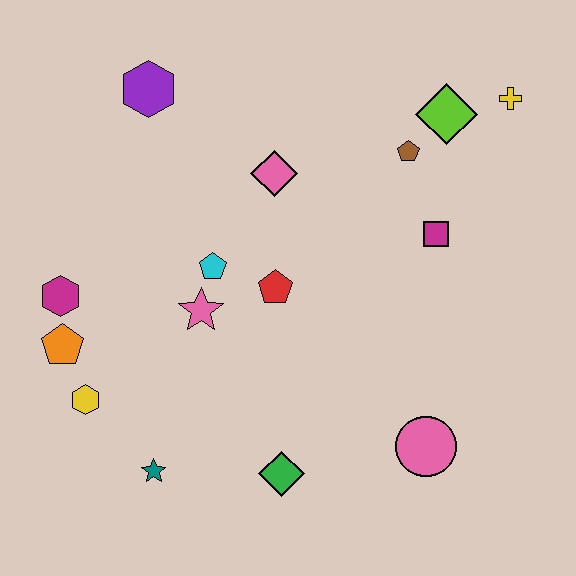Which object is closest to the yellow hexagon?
The orange pentagon is closest to the yellow hexagon.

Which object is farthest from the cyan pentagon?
The yellow cross is farthest from the cyan pentagon.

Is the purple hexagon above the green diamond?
Yes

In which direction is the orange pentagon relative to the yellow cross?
The orange pentagon is to the left of the yellow cross.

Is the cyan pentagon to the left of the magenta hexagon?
No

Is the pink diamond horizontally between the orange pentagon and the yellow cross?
Yes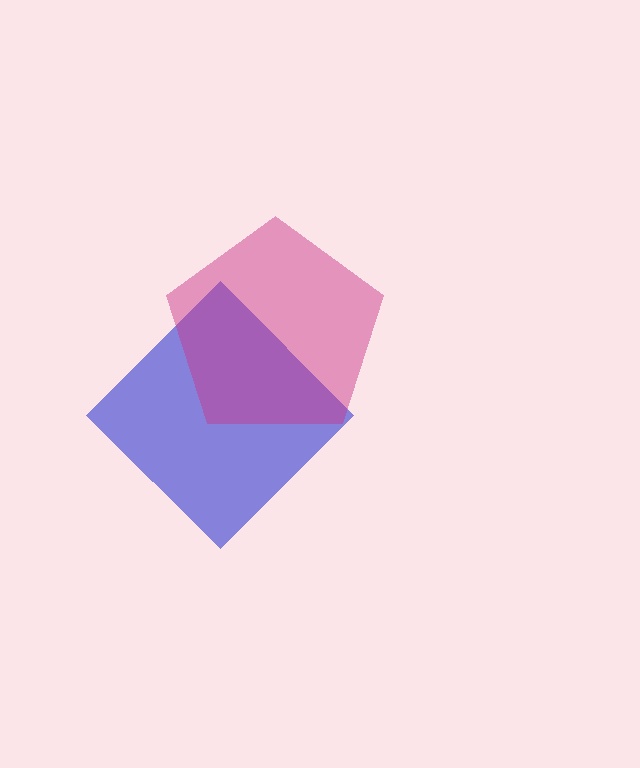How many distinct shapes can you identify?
There are 2 distinct shapes: a blue diamond, a magenta pentagon.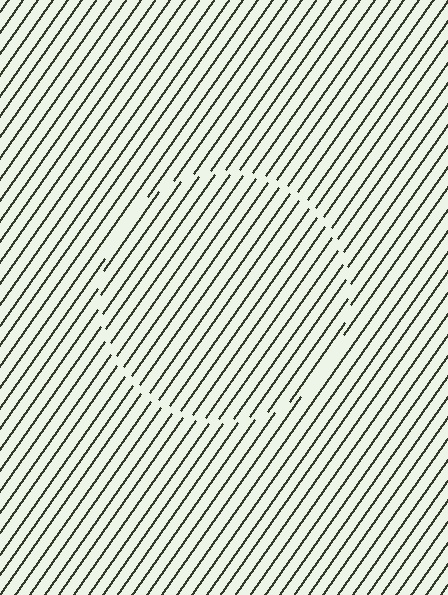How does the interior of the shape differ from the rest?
The interior of the shape contains the same grating, shifted by half a period — the contour is defined by the phase discontinuity where line-ends from the inner and outer gratings abut.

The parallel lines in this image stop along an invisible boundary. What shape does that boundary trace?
An illusory circle. The interior of the shape contains the same grating, shifted by half a period — the contour is defined by the phase discontinuity where line-ends from the inner and outer gratings abut.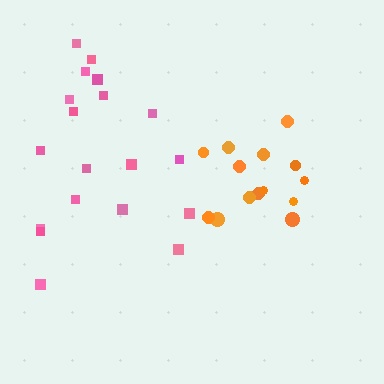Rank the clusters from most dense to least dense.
orange, pink.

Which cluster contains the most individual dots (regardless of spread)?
Pink (19).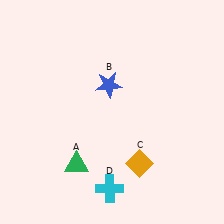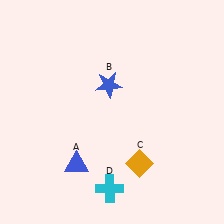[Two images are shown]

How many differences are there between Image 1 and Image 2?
There is 1 difference between the two images.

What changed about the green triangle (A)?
In Image 1, A is green. In Image 2, it changed to blue.